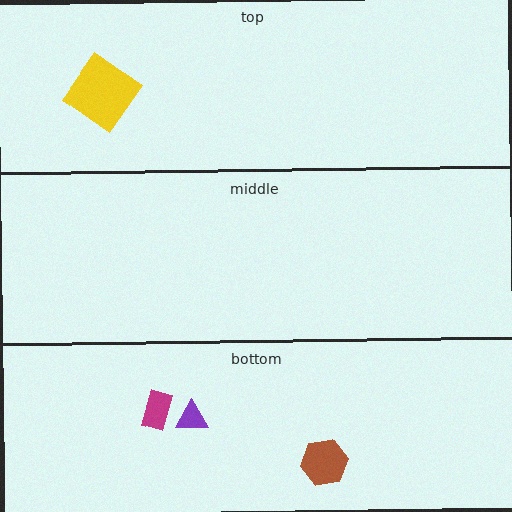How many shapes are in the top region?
1.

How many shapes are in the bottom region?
3.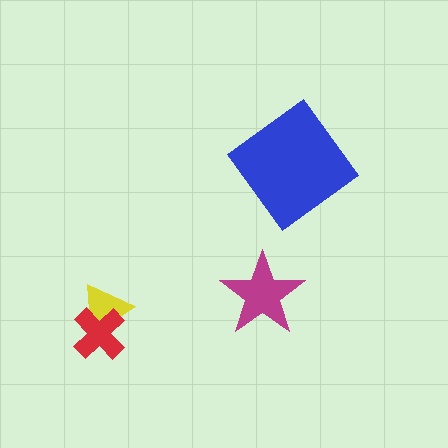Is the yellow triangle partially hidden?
Yes, it is partially covered by another shape.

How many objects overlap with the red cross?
1 object overlaps with the red cross.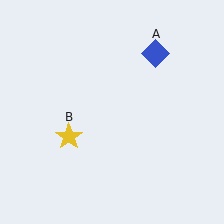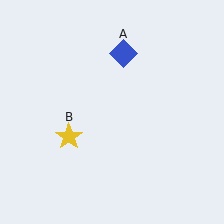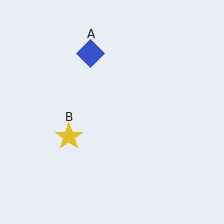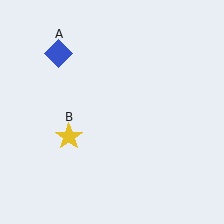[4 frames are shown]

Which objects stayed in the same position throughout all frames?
Yellow star (object B) remained stationary.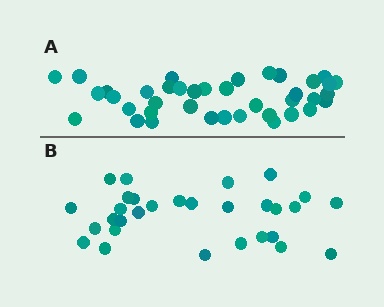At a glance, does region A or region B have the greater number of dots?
Region A (the top region) has more dots.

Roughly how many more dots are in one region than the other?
Region A has roughly 8 or so more dots than region B.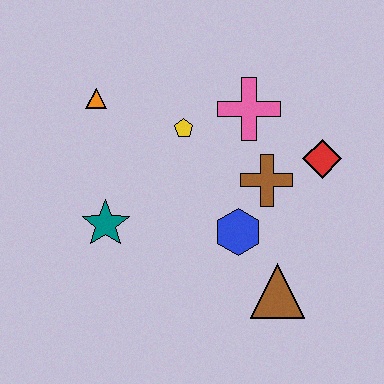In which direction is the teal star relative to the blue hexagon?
The teal star is to the left of the blue hexagon.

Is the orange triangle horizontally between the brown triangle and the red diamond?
No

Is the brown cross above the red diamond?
No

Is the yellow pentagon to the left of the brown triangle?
Yes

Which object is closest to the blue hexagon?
The brown cross is closest to the blue hexagon.